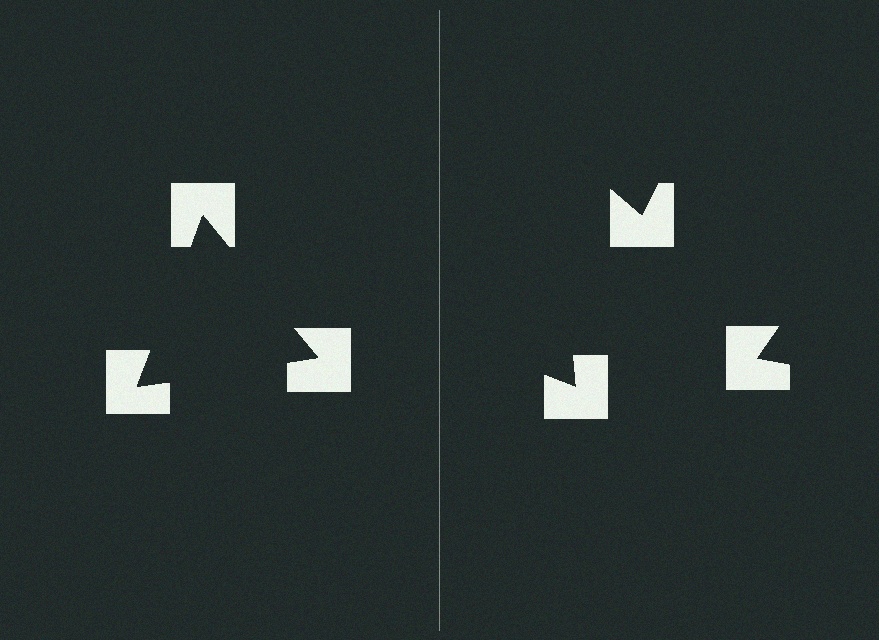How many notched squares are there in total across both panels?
6 — 3 on each side.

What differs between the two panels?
The notched squares are positioned identically on both sides; only the wedge orientations differ. On the left they align to a triangle; on the right they are misaligned.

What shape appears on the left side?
An illusory triangle.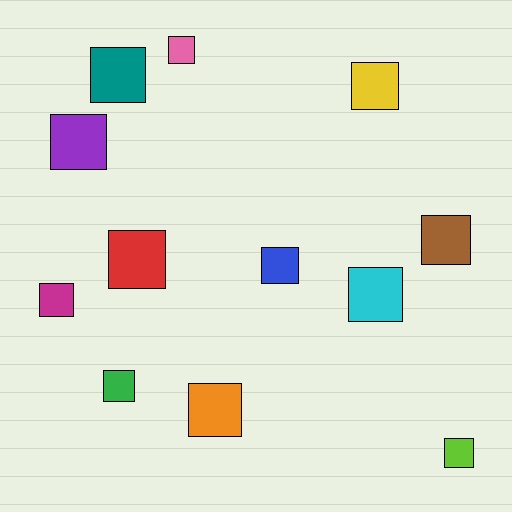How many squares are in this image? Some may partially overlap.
There are 12 squares.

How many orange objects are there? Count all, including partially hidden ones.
There is 1 orange object.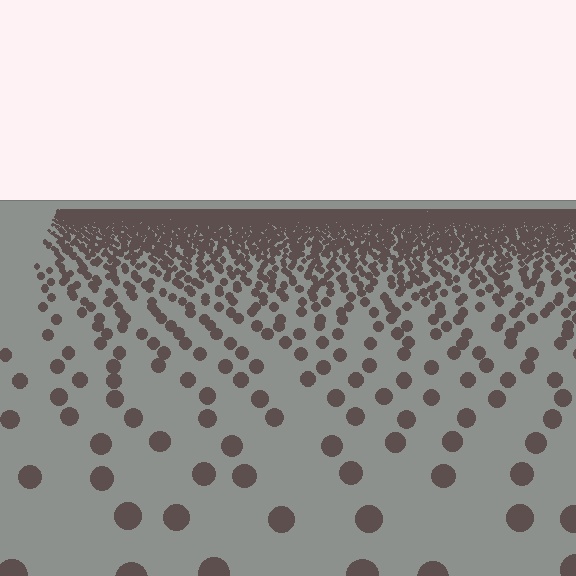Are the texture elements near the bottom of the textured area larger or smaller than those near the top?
Larger. Near the bottom, elements are closer to the viewer and appear at a bigger on-screen size.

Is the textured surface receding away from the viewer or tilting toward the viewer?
The surface is receding away from the viewer. Texture elements get smaller and denser toward the top.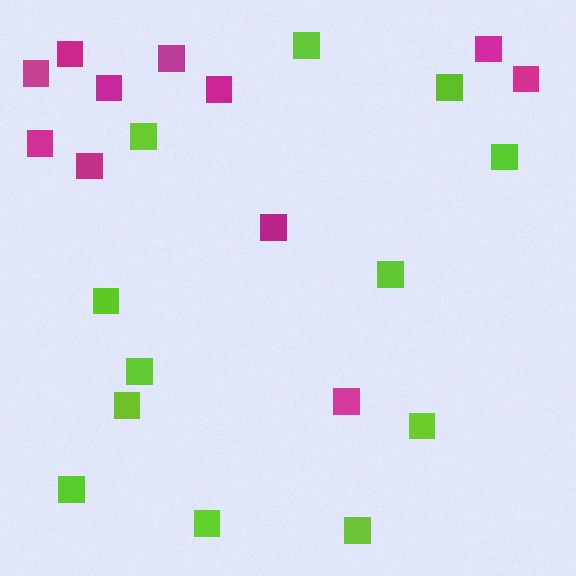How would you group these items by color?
There are 2 groups: one group of lime squares (12) and one group of magenta squares (11).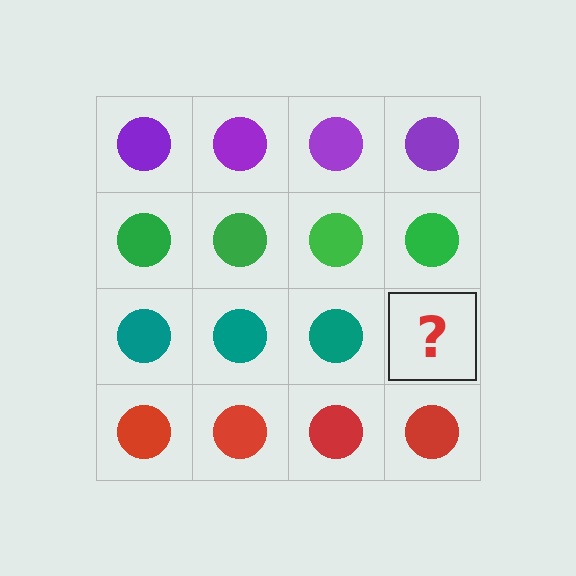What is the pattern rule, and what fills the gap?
The rule is that each row has a consistent color. The gap should be filled with a teal circle.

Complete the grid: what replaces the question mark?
The question mark should be replaced with a teal circle.